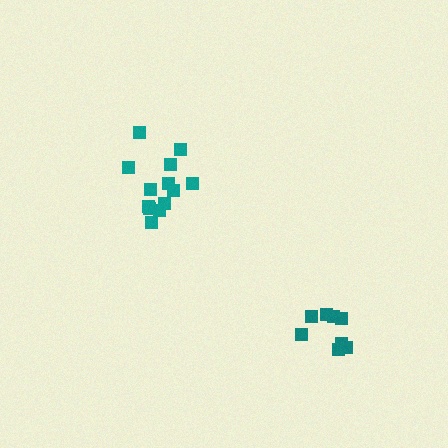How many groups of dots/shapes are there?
There are 2 groups.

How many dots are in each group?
Group 1: 13 dots, Group 2: 8 dots (21 total).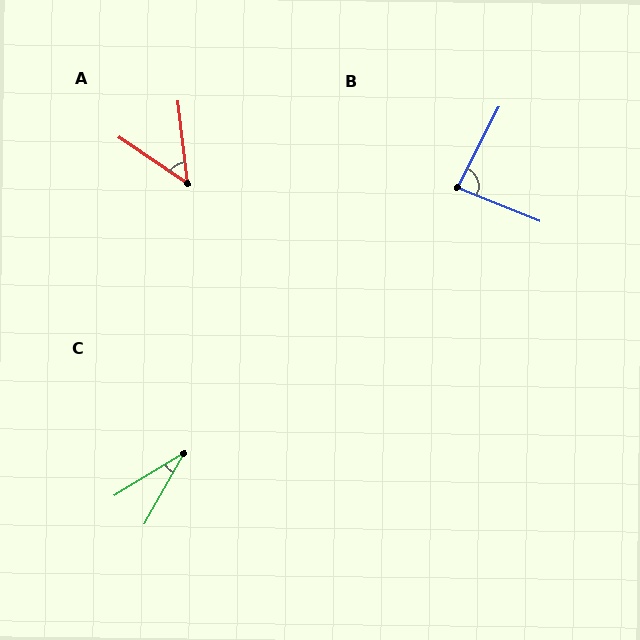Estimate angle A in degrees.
Approximately 49 degrees.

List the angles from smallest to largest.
C (29°), A (49°), B (85°).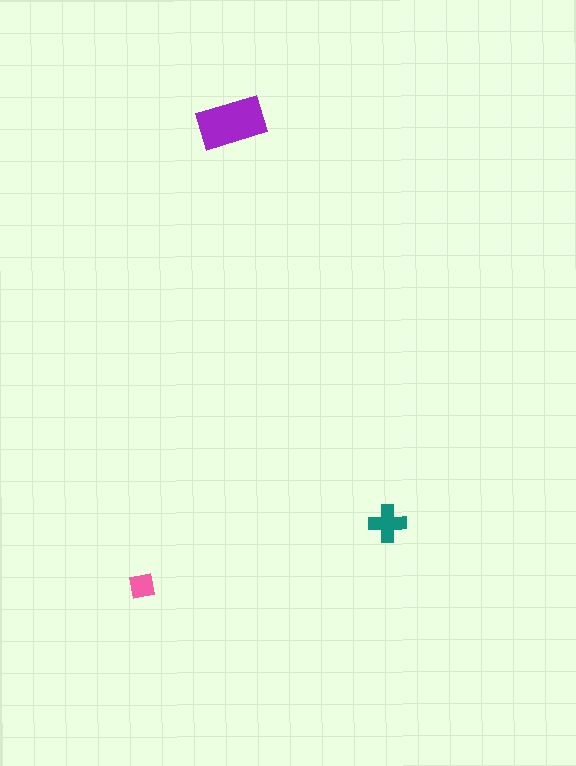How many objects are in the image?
There are 3 objects in the image.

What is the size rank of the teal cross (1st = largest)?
2nd.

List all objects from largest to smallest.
The purple rectangle, the teal cross, the pink square.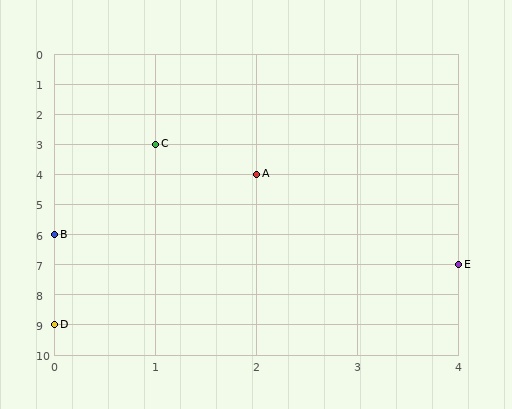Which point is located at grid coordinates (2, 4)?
Point A is at (2, 4).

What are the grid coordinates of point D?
Point D is at grid coordinates (0, 9).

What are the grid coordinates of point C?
Point C is at grid coordinates (1, 3).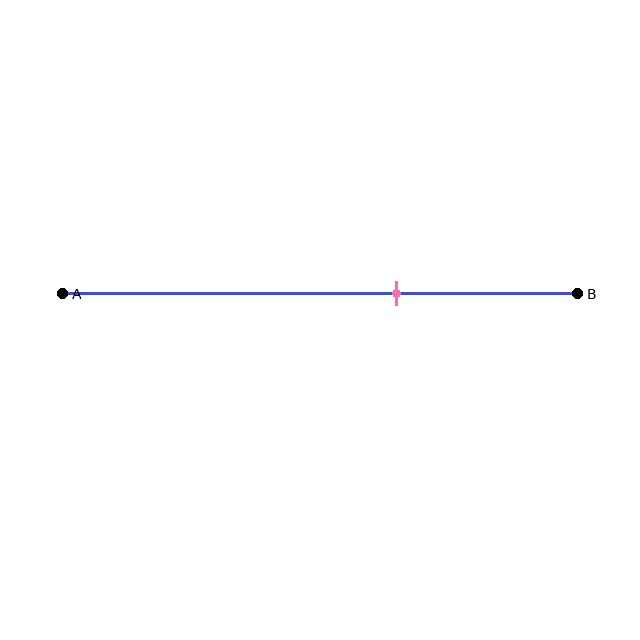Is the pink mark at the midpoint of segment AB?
No, the mark is at about 65% from A, not at the 50% midpoint.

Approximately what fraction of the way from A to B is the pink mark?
The pink mark is approximately 65% of the way from A to B.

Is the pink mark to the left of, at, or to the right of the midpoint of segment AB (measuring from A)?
The pink mark is to the right of the midpoint of segment AB.